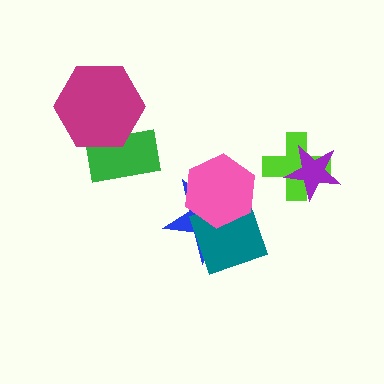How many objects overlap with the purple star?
1 object overlaps with the purple star.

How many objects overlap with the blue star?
2 objects overlap with the blue star.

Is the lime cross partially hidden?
Yes, it is partially covered by another shape.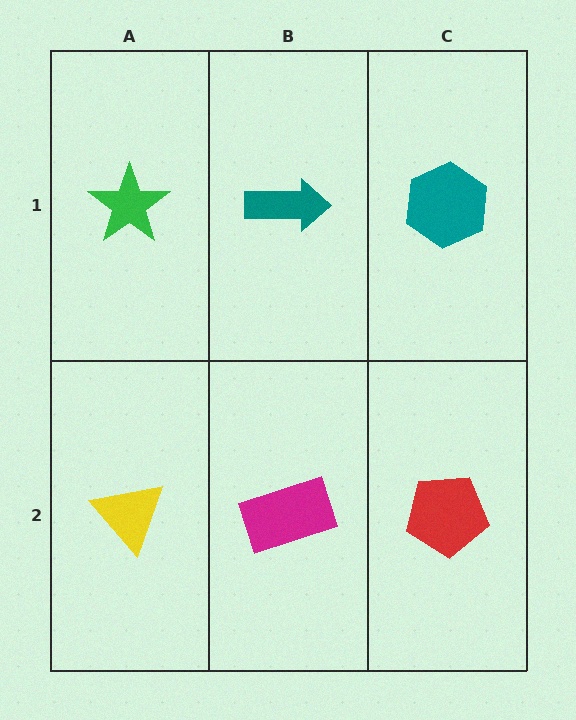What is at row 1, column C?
A teal hexagon.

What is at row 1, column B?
A teal arrow.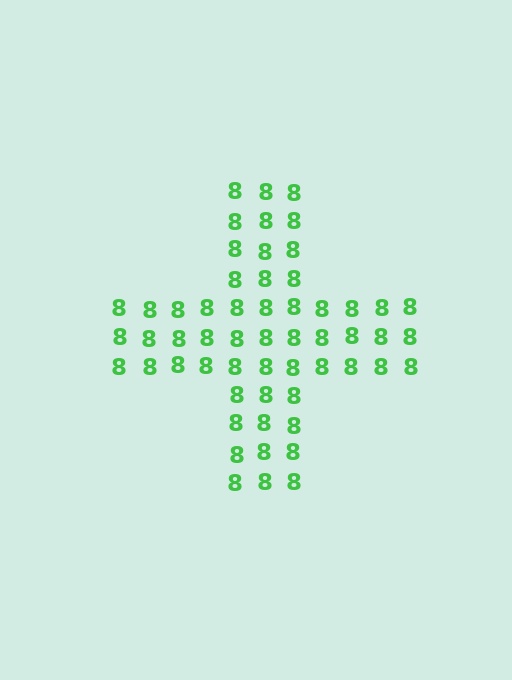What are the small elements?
The small elements are digit 8's.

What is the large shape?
The large shape is a cross.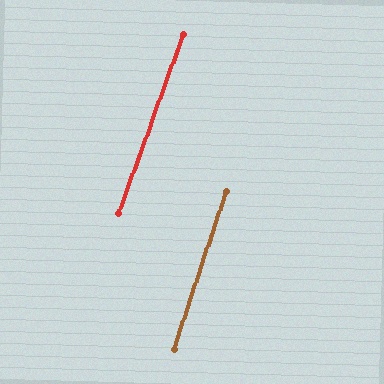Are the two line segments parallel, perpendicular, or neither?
Parallel — their directions differ by only 1.4°.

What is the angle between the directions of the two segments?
Approximately 1 degree.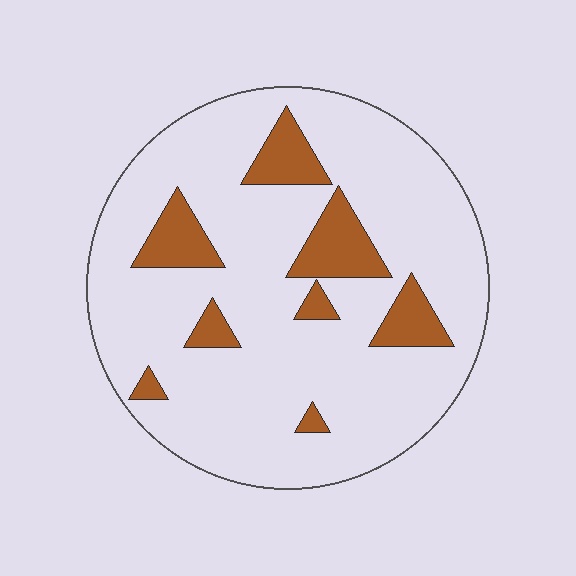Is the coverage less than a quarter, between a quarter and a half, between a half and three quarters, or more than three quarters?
Less than a quarter.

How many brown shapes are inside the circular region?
8.